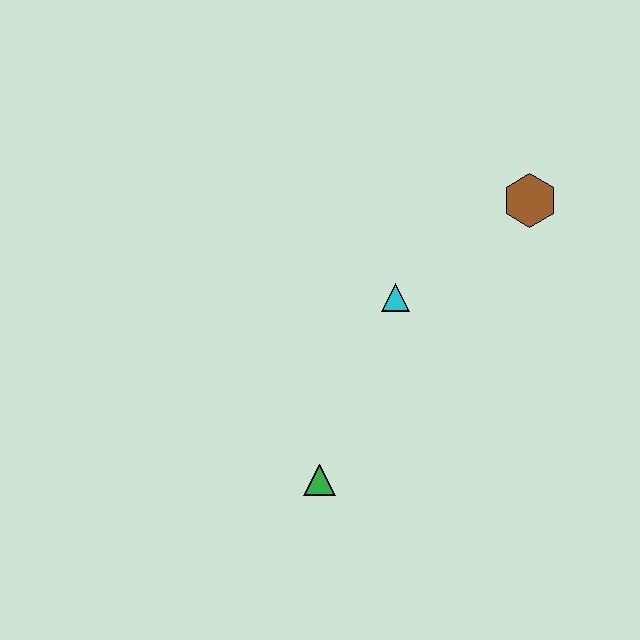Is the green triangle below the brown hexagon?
Yes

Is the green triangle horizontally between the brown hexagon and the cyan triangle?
No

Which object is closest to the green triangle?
The cyan triangle is closest to the green triangle.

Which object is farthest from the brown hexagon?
The green triangle is farthest from the brown hexagon.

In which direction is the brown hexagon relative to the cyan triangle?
The brown hexagon is to the right of the cyan triangle.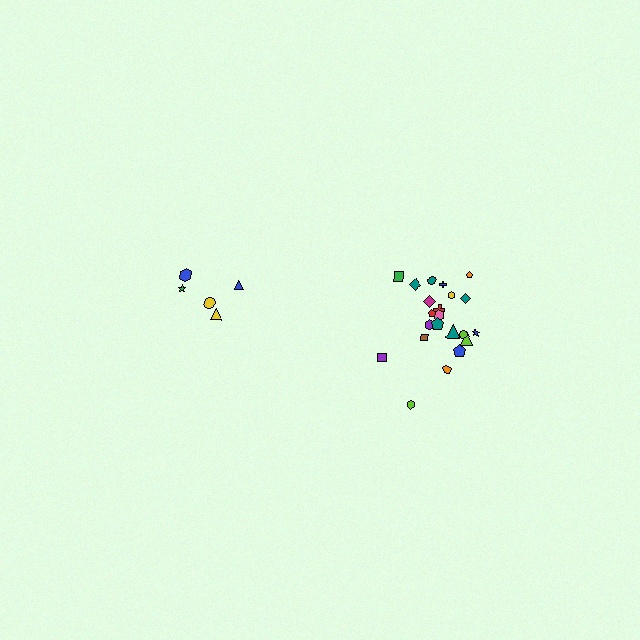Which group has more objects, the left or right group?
The right group.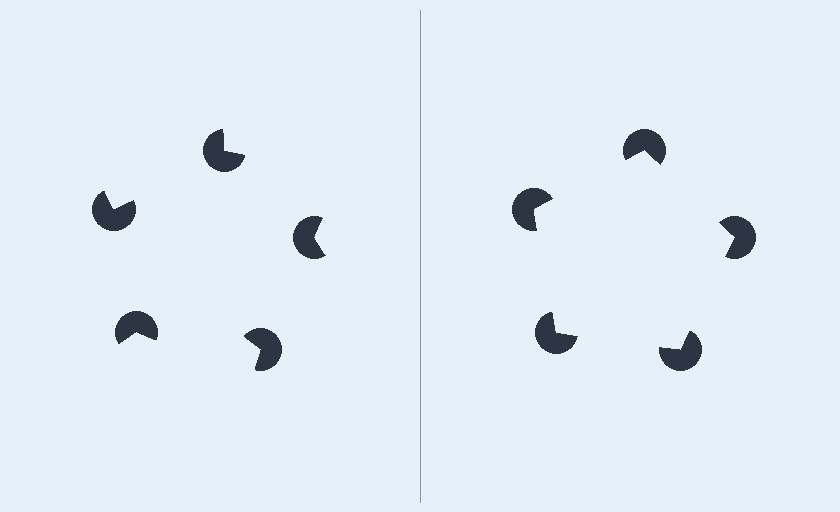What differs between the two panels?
The pac-man discs are positioned identically on both sides; only the wedge orientations differ. On the right they align to a pentagon; on the left they are misaligned.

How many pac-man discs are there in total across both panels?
10 — 5 on each side.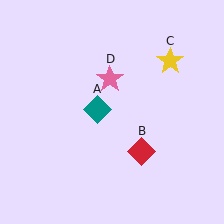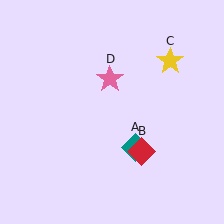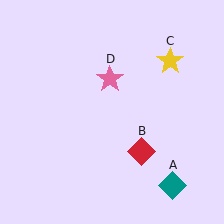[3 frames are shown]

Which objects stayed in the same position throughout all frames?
Red diamond (object B) and yellow star (object C) and pink star (object D) remained stationary.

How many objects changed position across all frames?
1 object changed position: teal diamond (object A).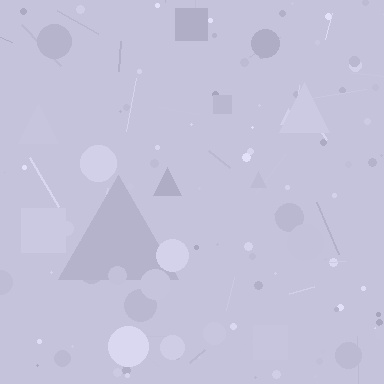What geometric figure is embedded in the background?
A triangle is embedded in the background.